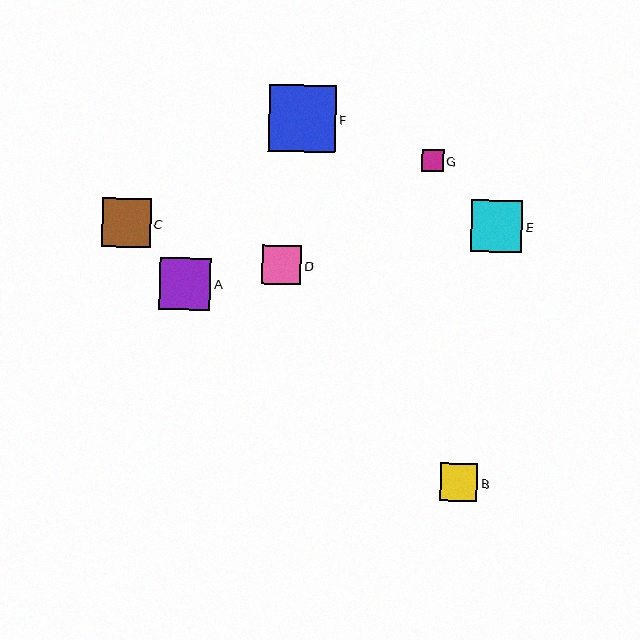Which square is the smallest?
Square G is the smallest with a size of approximately 21 pixels.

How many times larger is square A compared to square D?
Square A is approximately 1.3 times the size of square D.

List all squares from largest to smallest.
From largest to smallest: F, E, A, C, D, B, G.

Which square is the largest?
Square F is the largest with a size of approximately 67 pixels.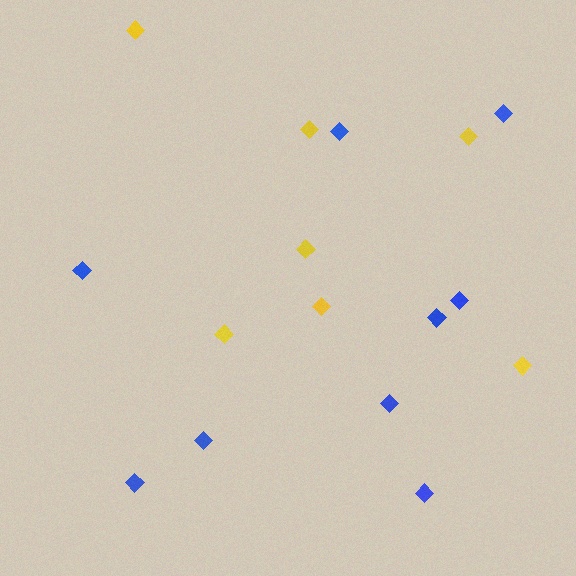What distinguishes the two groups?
There are 2 groups: one group of blue diamonds (9) and one group of yellow diamonds (7).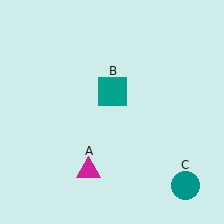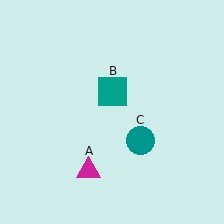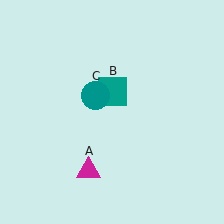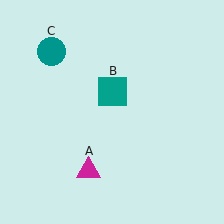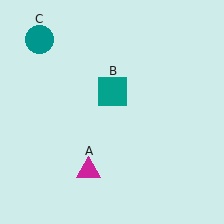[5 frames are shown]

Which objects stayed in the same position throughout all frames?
Magenta triangle (object A) and teal square (object B) remained stationary.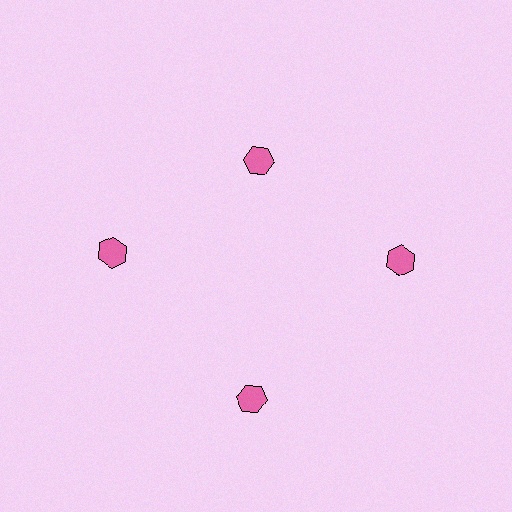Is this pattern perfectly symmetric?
No. The 4 pink hexagons are arranged in a ring, but one element near the 12 o'clock position is pulled inward toward the center, breaking the 4-fold rotational symmetry.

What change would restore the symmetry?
The symmetry would be restored by moving it outward, back onto the ring so that all 4 hexagons sit at equal angles and equal distance from the center.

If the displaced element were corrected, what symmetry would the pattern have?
It would have 4-fold rotational symmetry — the pattern would map onto itself every 90 degrees.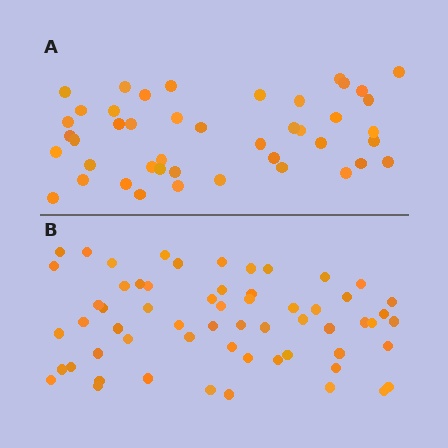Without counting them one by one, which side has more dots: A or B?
Region B (the bottom region) has more dots.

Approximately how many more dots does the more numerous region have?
Region B has approximately 15 more dots than region A.